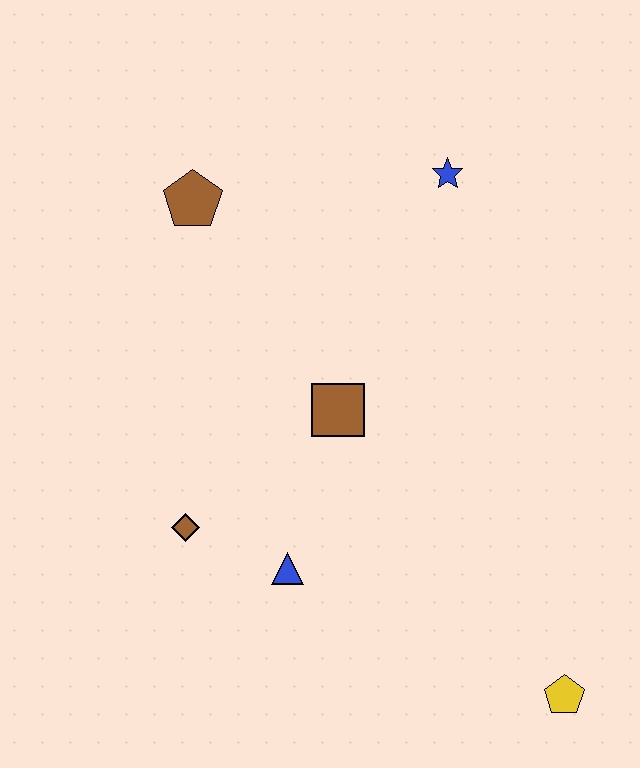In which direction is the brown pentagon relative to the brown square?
The brown pentagon is above the brown square.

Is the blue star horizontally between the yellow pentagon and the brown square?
Yes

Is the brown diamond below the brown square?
Yes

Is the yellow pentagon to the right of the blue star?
Yes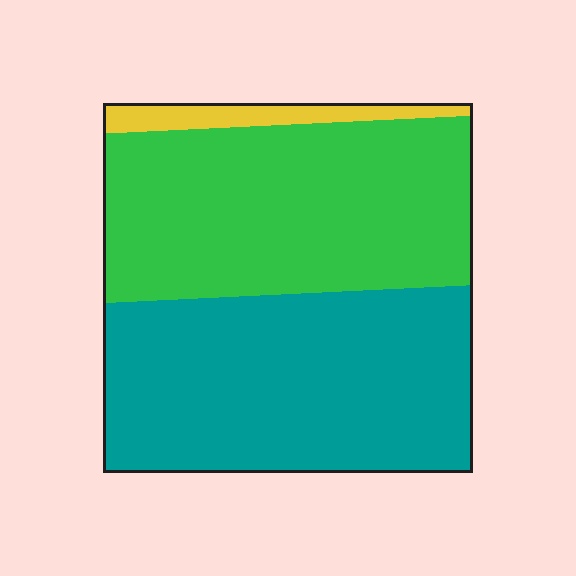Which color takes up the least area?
Yellow, at roughly 5%.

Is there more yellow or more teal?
Teal.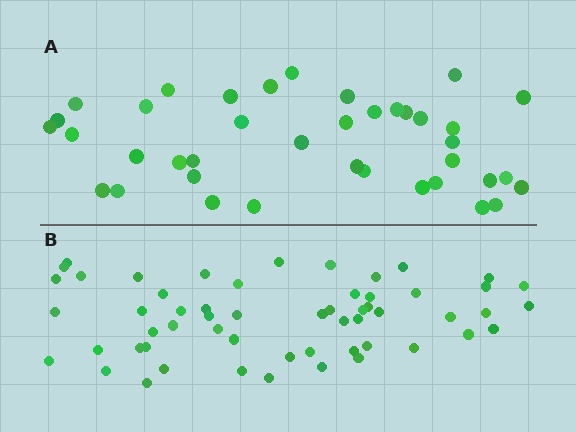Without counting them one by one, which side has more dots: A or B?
Region B (the bottom region) has more dots.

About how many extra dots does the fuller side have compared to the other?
Region B has approximately 15 more dots than region A.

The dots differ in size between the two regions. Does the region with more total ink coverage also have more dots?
No. Region A has more total ink coverage because its dots are larger, but region B actually contains more individual dots. Total area can be misleading — the number of items is what matters here.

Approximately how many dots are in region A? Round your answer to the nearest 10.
About 40 dots. (The exact count is 39, which rounds to 40.)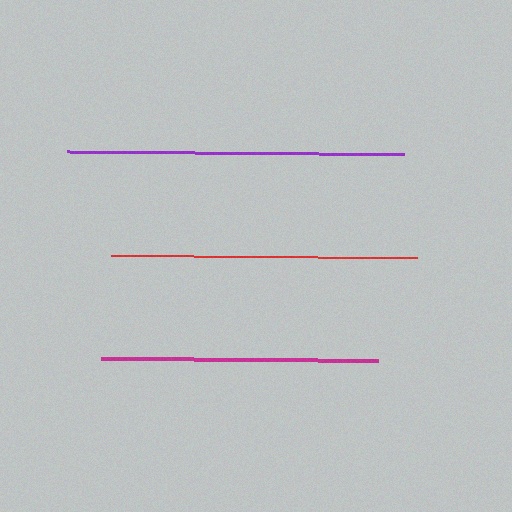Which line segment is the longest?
The purple line is the longest at approximately 337 pixels.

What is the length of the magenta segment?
The magenta segment is approximately 276 pixels long.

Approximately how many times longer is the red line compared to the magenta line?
The red line is approximately 1.1 times the length of the magenta line.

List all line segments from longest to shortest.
From longest to shortest: purple, red, magenta.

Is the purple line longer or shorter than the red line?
The purple line is longer than the red line.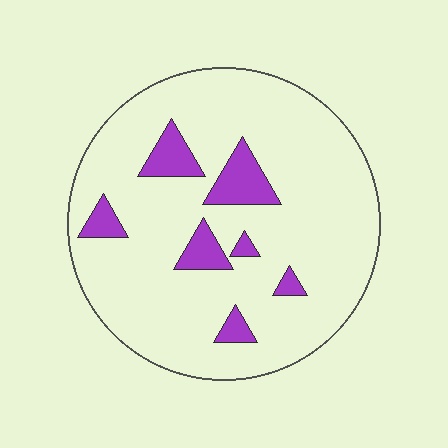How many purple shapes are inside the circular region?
7.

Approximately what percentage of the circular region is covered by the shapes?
Approximately 10%.